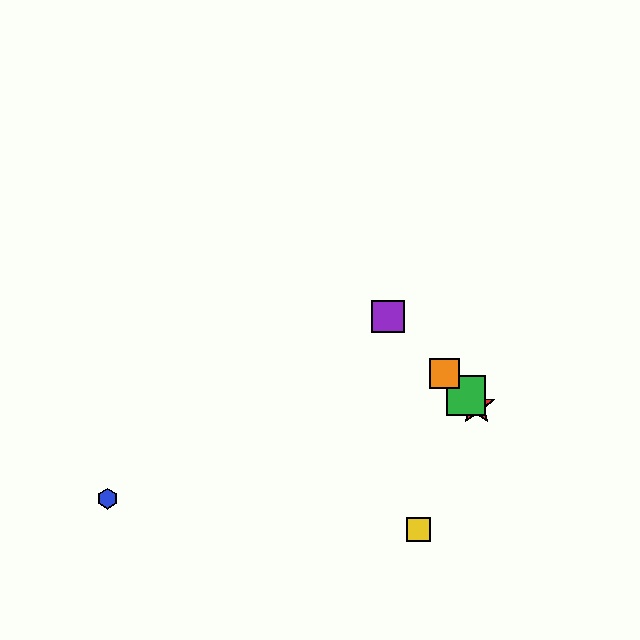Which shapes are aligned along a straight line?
The red star, the green square, the purple square, the orange square are aligned along a straight line.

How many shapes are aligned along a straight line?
4 shapes (the red star, the green square, the purple square, the orange square) are aligned along a straight line.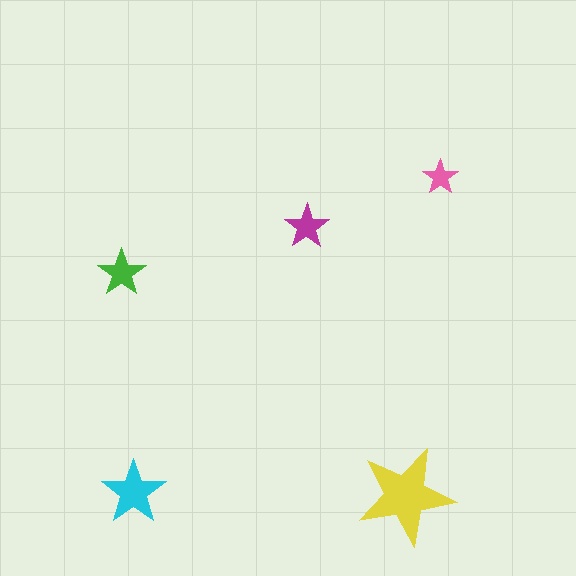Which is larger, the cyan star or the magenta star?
The cyan one.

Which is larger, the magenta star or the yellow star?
The yellow one.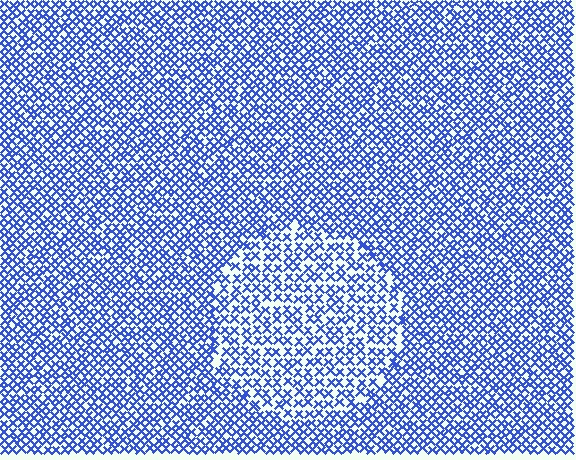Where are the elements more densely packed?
The elements are more densely packed outside the circle boundary.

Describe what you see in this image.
The image contains small blue elements arranged at two different densities. A circle-shaped region is visible where the elements are less densely packed than the surrounding area.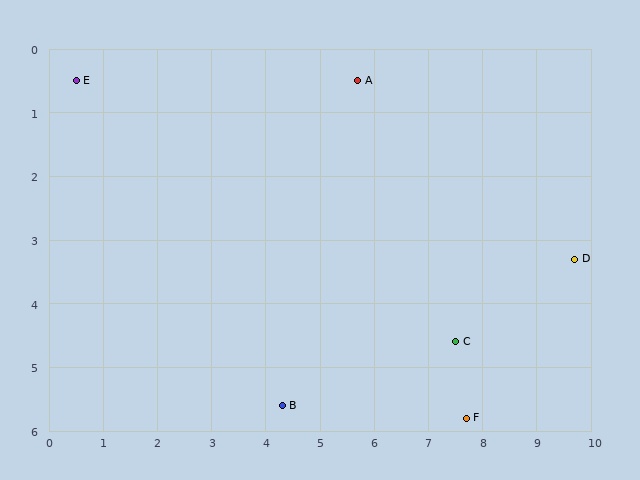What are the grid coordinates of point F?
Point F is at approximately (7.7, 5.8).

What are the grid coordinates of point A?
Point A is at approximately (5.7, 0.5).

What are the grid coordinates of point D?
Point D is at approximately (9.7, 3.3).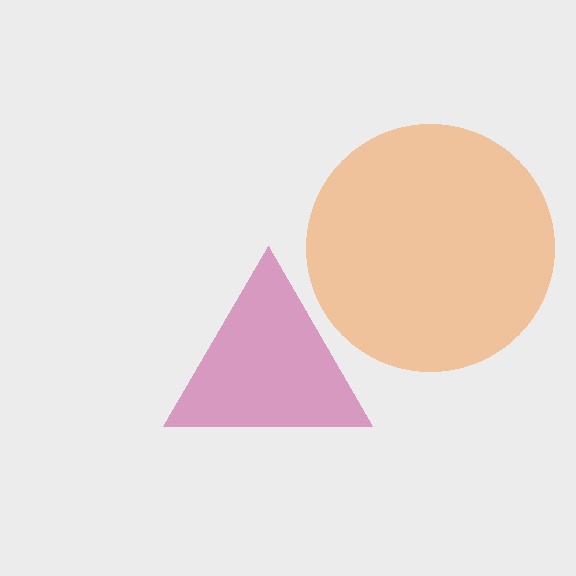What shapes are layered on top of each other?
The layered shapes are: an orange circle, a magenta triangle.